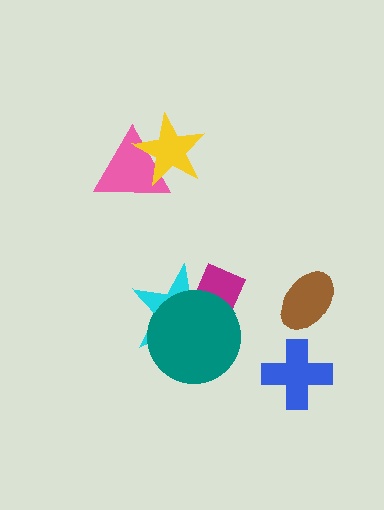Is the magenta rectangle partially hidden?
Yes, it is partially covered by another shape.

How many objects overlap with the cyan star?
2 objects overlap with the cyan star.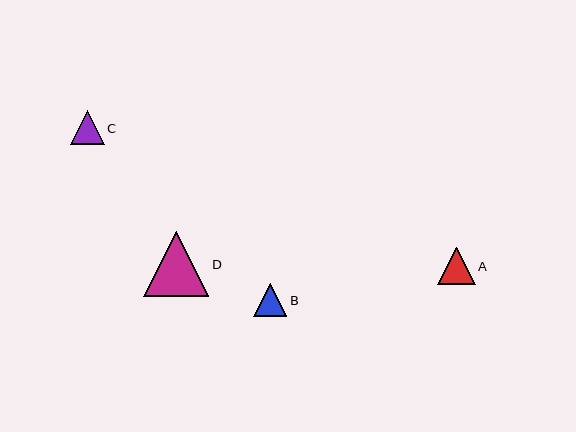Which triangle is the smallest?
Triangle B is the smallest with a size of approximately 33 pixels.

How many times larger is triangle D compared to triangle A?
Triangle D is approximately 1.7 times the size of triangle A.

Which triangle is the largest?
Triangle D is the largest with a size of approximately 65 pixels.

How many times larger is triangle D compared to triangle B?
Triangle D is approximately 2.0 times the size of triangle B.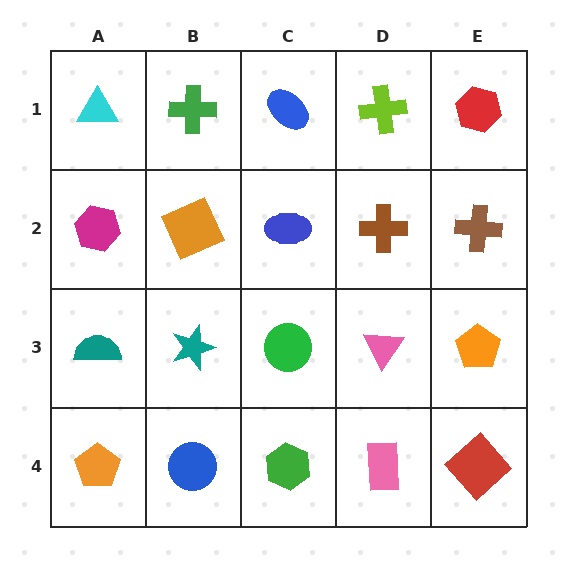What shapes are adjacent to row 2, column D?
A lime cross (row 1, column D), a pink triangle (row 3, column D), a blue ellipse (row 2, column C), a brown cross (row 2, column E).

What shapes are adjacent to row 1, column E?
A brown cross (row 2, column E), a lime cross (row 1, column D).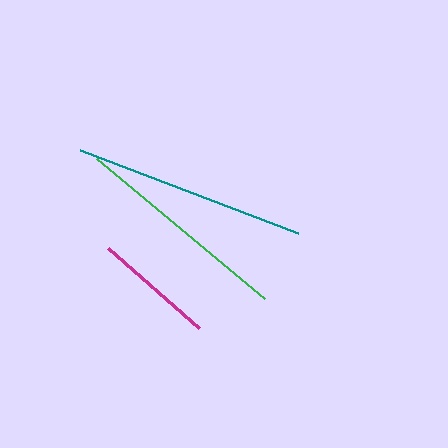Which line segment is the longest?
The teal line is the longest at approximately 233 pixels.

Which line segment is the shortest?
The magenta line is the shortest at approximately 121 pixels.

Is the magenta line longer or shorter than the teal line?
The teal line is longer than the magenta line.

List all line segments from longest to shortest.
From longest to shortest: teal, green, magenta.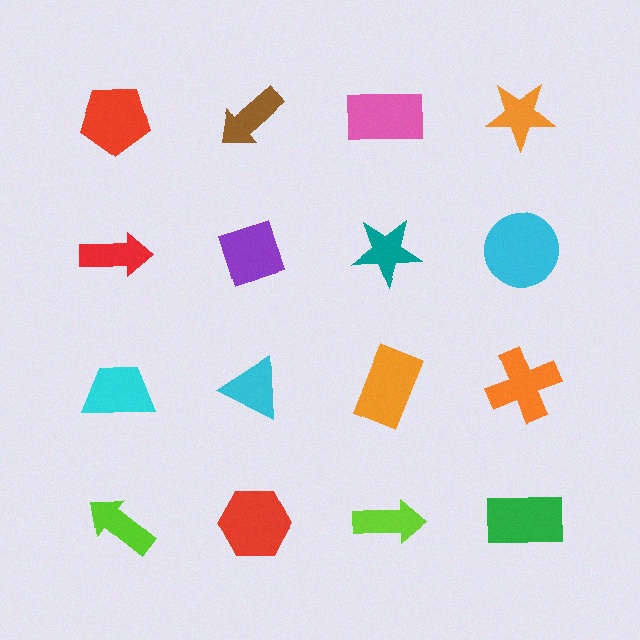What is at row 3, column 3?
An orange rectangle.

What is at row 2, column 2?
A purple diamond.